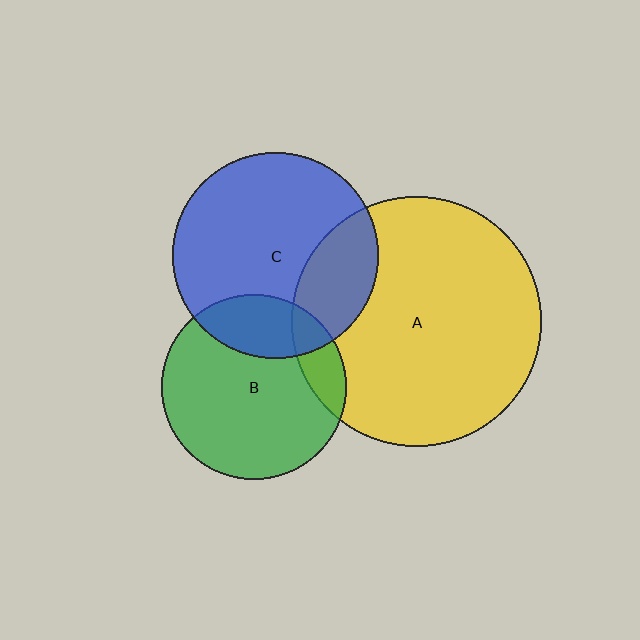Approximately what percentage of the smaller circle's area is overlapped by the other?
Approximately 25%.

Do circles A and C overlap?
Yes.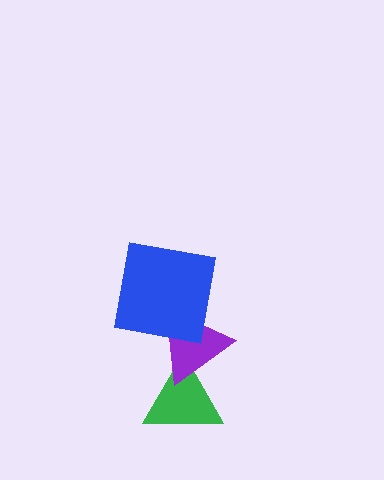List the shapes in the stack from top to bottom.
From top to bottom: the blue square, the purple triangle, the green triangle.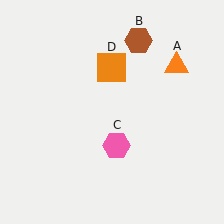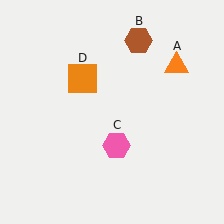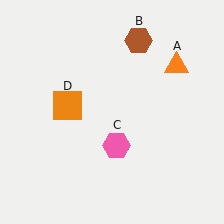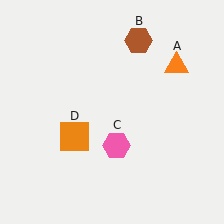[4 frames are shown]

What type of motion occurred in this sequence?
The orange square (object D) rotated counterclockwise around the center of the scene.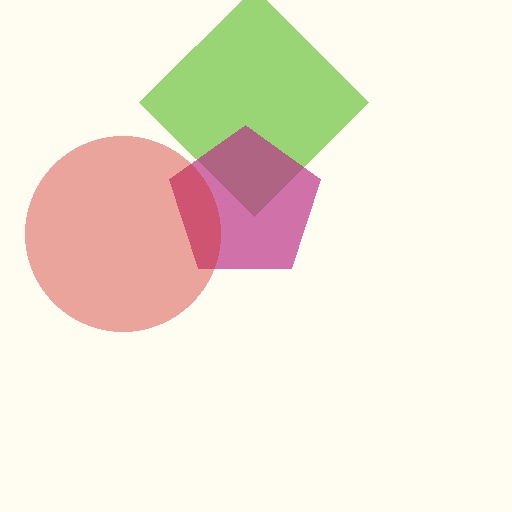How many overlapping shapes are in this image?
There are 3 overlapping shapes in the image.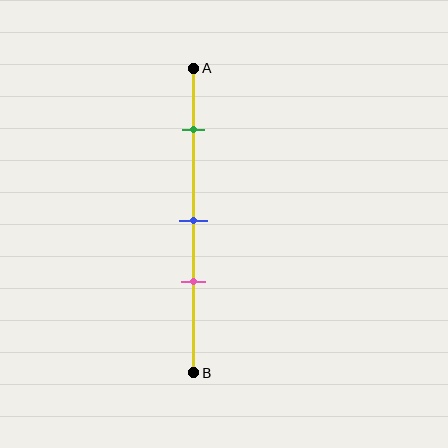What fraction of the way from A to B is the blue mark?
The blue mark is approximately 50% (0.5) of the way from A to B.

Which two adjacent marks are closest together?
The blue and pink marks are the closest adjacent pair.